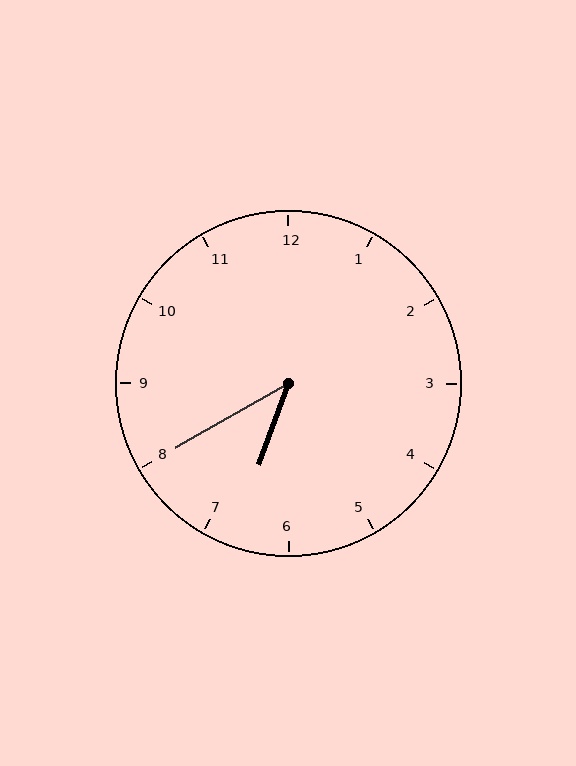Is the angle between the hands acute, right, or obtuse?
It is acute.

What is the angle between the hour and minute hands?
Approximately 40 degrees.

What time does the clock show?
6:40.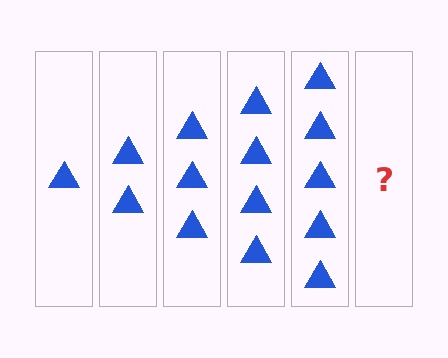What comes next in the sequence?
The next element should be 6 triangles.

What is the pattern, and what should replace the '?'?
The pattern is that each step adds one more triangle. The '?' should be 6 triangles.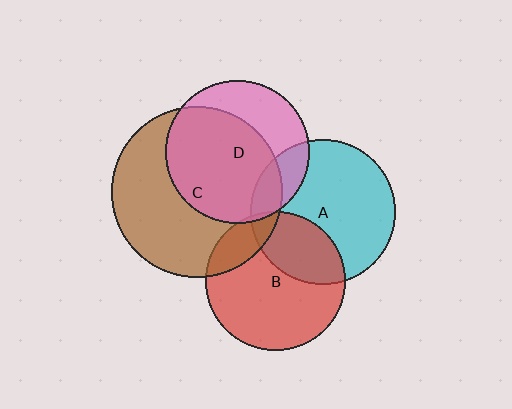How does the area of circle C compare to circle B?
Approximately 1.5 times.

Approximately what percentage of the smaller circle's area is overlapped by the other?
Approximately 30%.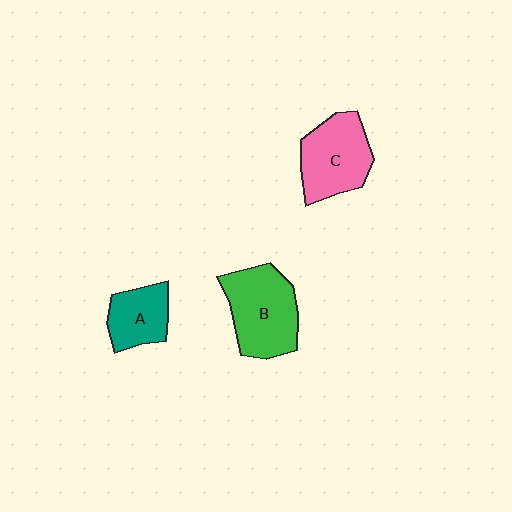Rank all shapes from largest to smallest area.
From largest to smallest: B (green), C (pink), A (teal).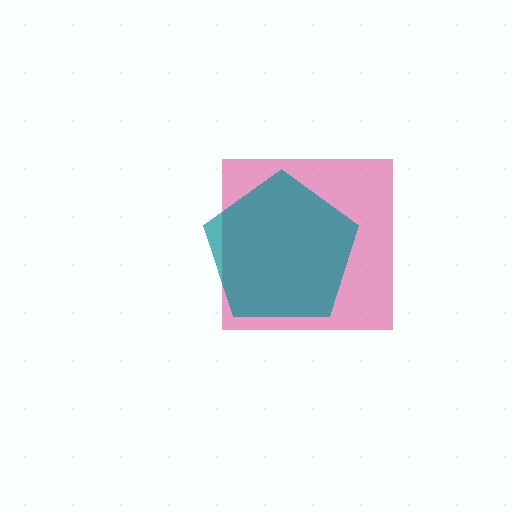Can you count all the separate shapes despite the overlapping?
Yes, there are 2 separate shapes.